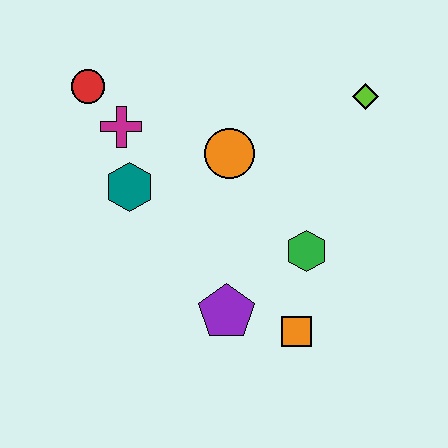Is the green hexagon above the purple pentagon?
Yes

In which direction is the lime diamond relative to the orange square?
The lime diamond is above the orange square.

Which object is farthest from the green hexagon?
The red circle is farthest from the green hexagon.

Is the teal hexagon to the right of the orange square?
No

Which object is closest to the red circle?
The magenta cross is closest to the red circle.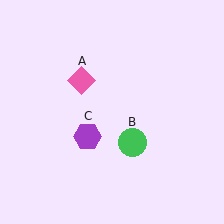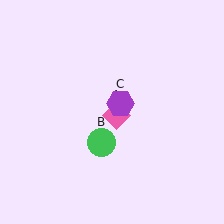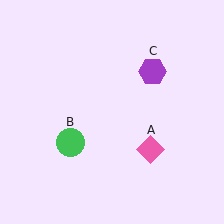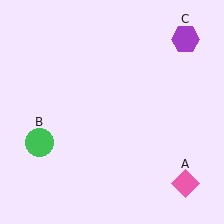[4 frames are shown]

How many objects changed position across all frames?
3 objects changed position: pink diamond (object A), green circle (object B), purple hexagon (object C).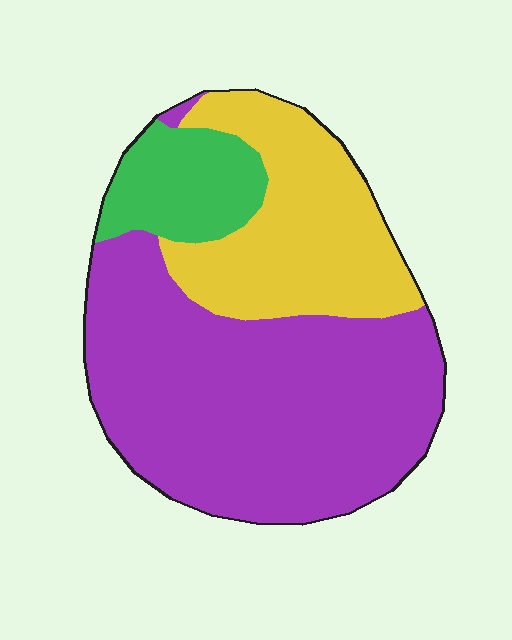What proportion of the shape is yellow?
Yellow covers roughly 30% of the shape.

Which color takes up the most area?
Purple, at roughly 60%.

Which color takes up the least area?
Green, at roughly 15%.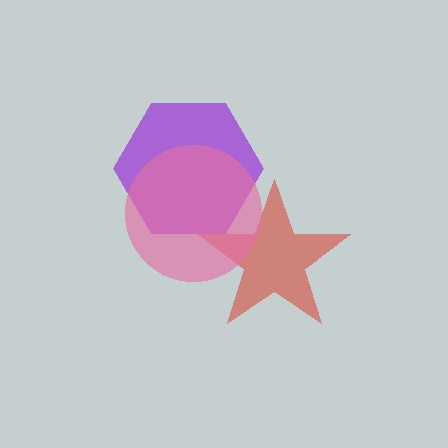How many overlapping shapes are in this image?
There are 3 overlapping shapes in the image.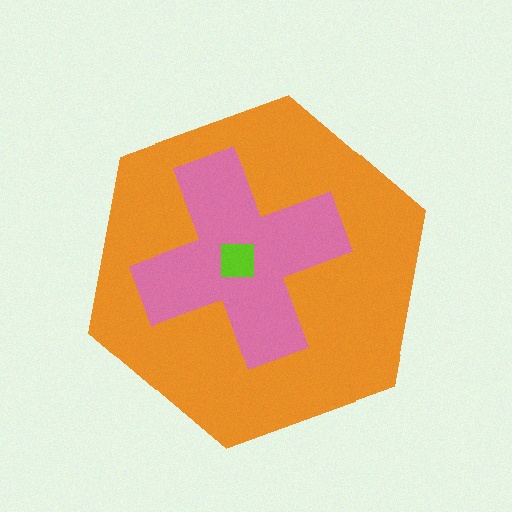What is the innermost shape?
The lime square.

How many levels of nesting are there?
3.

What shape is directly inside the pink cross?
The lime square.